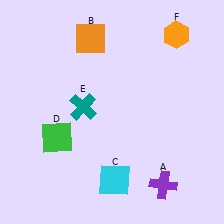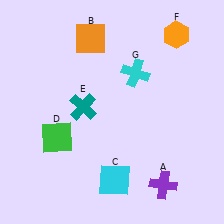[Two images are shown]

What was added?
A cyan cross (G) was added in Image 2.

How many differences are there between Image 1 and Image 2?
There is 1 difference between the two images.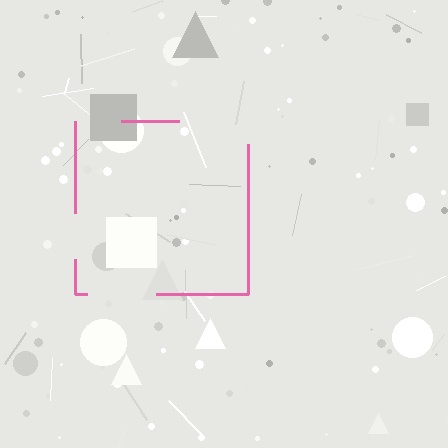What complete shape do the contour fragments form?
The contour fragments form a square.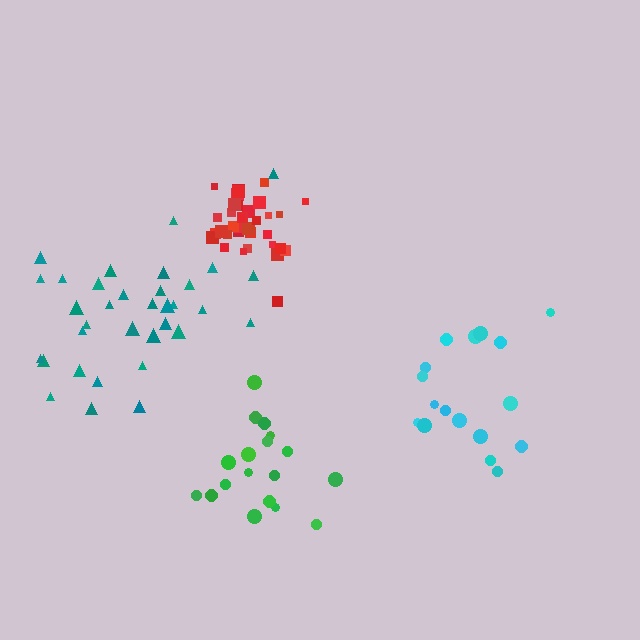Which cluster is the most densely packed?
Red.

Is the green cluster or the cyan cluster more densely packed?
Green.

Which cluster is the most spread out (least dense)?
Cyan.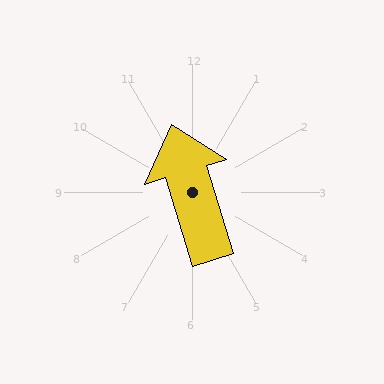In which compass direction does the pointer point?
North.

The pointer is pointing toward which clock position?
Roughly 11 o'clock.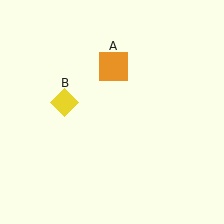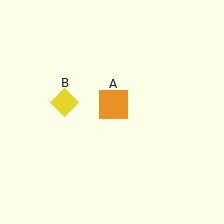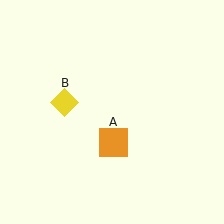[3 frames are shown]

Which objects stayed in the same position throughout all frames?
Yellow diamond (object B) remained stationary.